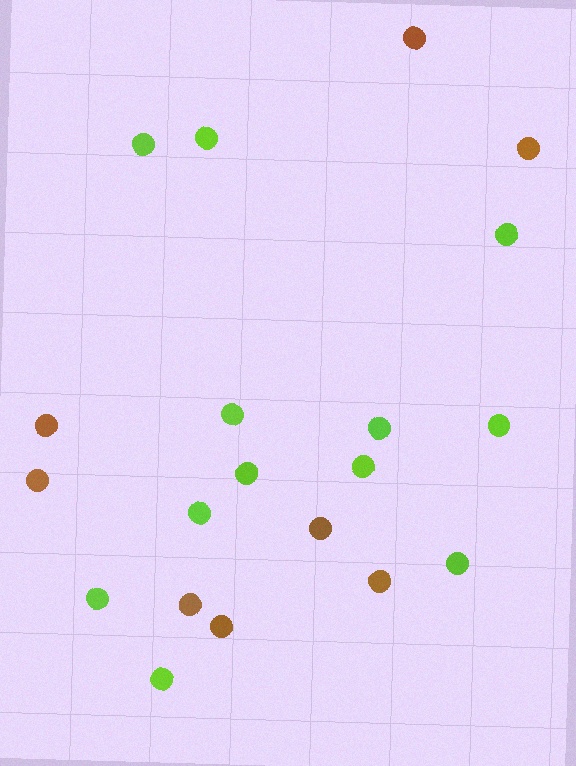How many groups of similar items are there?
There are 2 groups: one group of brown circles (8) and one group of lime circles (12).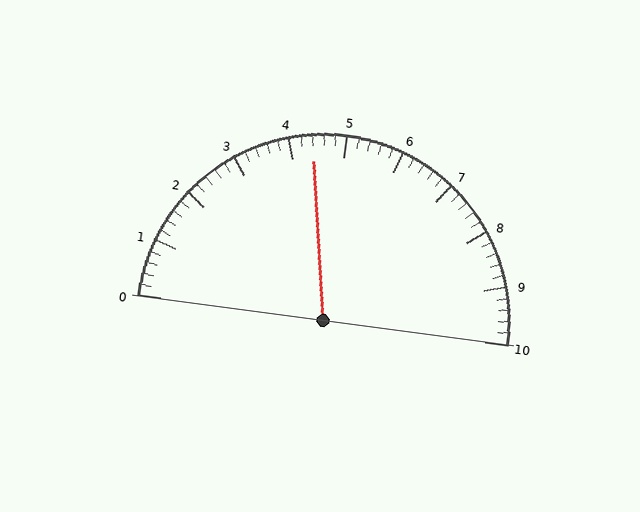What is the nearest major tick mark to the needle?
The nearest major tick mark is 4.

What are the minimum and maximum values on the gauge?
The gauge ranges from 0 to 10.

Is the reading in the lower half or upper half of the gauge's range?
The reading is in the lower half of the range (0 to 10).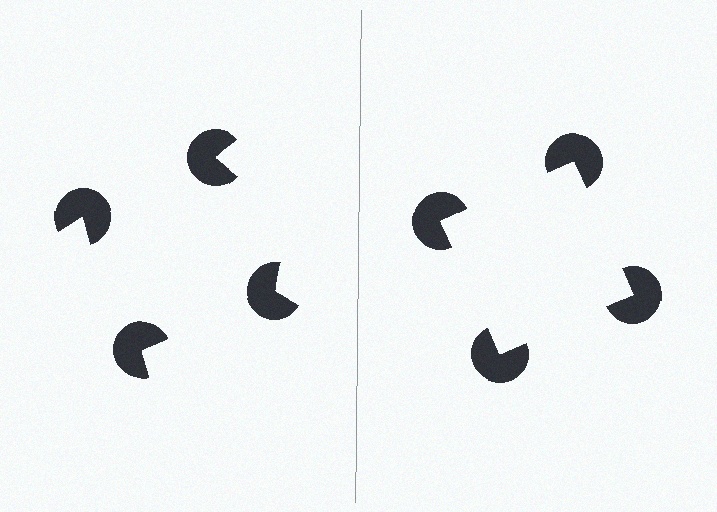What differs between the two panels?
The pac-man discs are positioned identically on both sides; only the wedge orientations differ. On the right they align to a square; on the left they are misaligned.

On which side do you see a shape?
An illusory square appears on the right side. On the left side the wedge cuts are rotated, so no coherent shape forms.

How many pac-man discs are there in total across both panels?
8 — 4 on each side.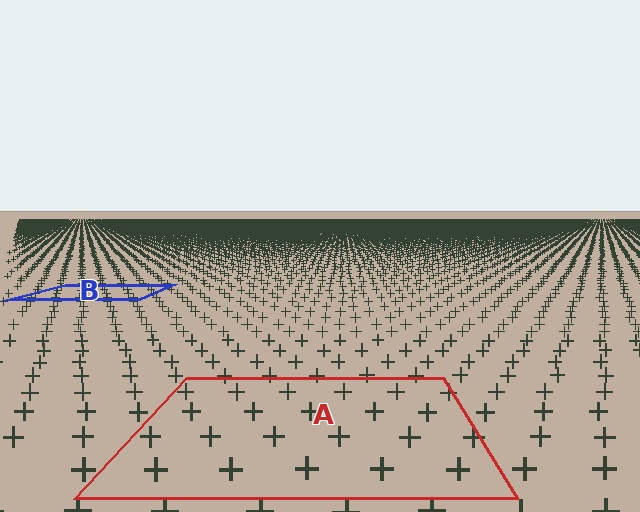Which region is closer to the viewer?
Region A is closer. The texture elements there are larger and more spread out.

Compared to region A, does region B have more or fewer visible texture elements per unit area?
Region B has more texture elements per unit area — they are packed more densely because it is farther away.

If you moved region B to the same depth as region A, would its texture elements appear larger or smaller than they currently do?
They would appear larger. At a closer depth, the same texture elements are projected at a bigger on-screen size.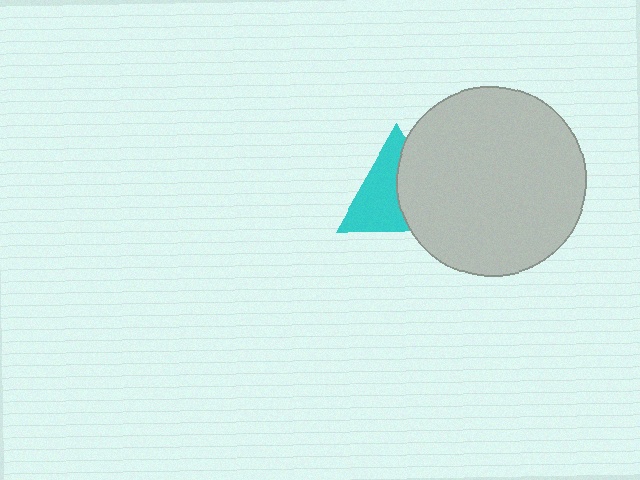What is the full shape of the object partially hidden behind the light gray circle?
The partially hidden object is a cyan triangle.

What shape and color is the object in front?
The object in front is a light gray circle.